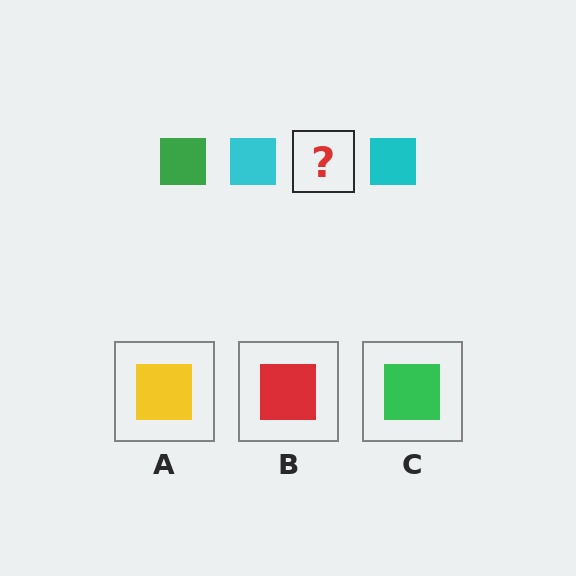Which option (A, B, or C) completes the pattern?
C.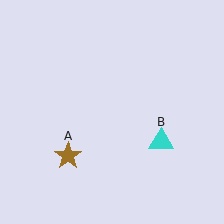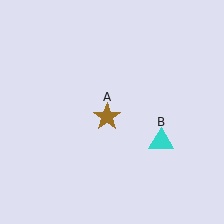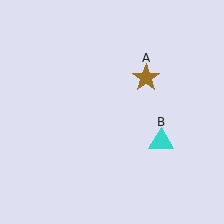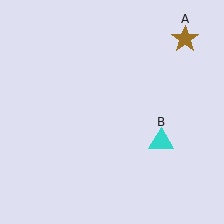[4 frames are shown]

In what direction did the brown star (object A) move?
The brown star (object A) moved up and to the right.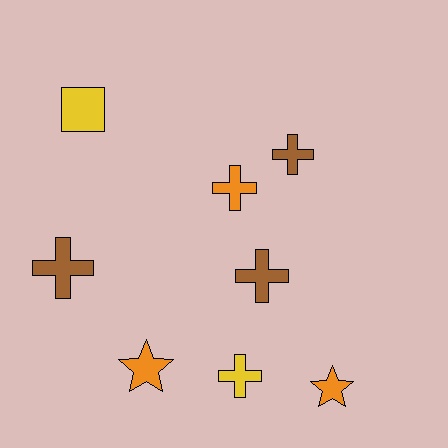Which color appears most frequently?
Brown, with 3 objects.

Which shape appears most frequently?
Cross, with 5 objects.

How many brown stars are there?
There are no brown stars.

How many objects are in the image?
There are 8 objects.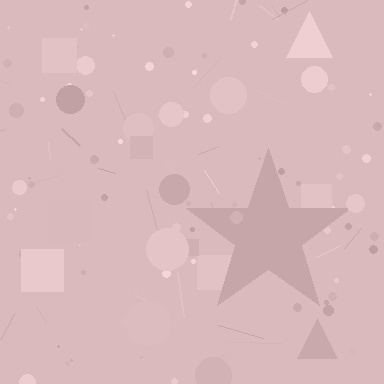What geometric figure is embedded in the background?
A star is embedded in the background.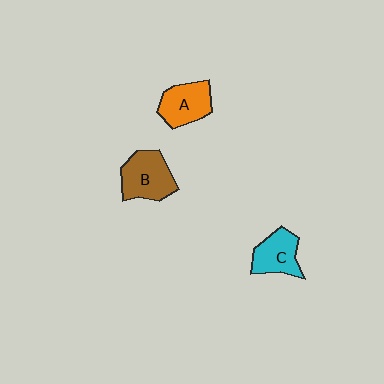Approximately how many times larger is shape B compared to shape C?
Approximately 1.2 times.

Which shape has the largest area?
Shape B (brown).